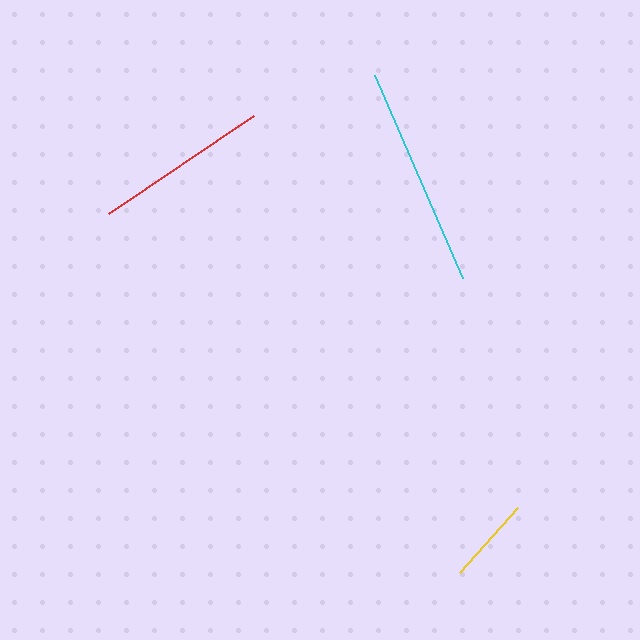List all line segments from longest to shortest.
From longest to shortest: cyan, red, yellow.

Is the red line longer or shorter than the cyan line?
The cyan line is longer than the red line.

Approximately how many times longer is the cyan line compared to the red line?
The cyan line is approximately 1.3 times the length of the red line.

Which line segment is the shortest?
The yellow line is the shortest at approximately 87 pixels.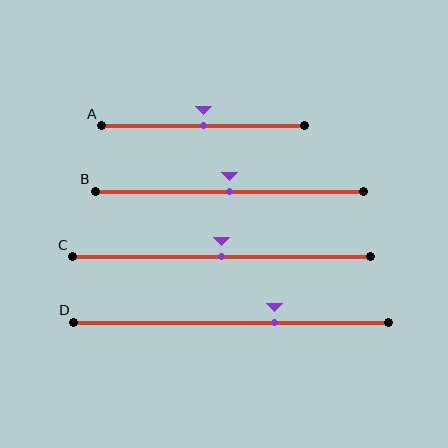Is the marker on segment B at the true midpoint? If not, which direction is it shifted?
Yes, the marker on segment B is at the true midpoint.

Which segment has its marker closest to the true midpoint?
Segment A has its marker closest to the true midpoint.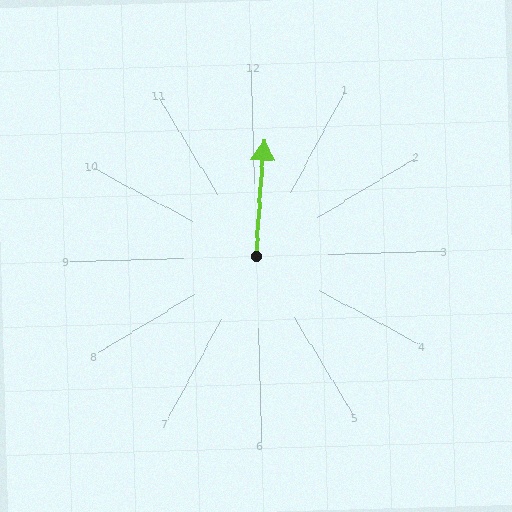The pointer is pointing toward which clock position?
Roughly 12 o'clock.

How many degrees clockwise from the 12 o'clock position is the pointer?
Approximately 6 degrees.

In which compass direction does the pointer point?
North.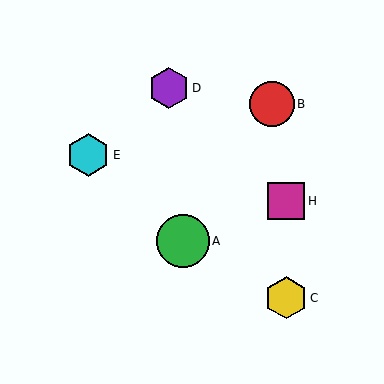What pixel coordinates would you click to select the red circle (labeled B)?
Click at (272, 104) to select the red circle B.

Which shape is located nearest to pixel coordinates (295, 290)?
The yellow hexagon (labeled C) at (286, 298) is nearest to that location.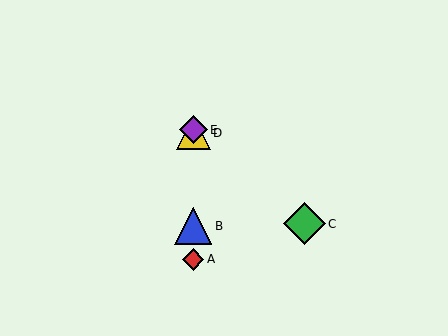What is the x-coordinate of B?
Object B is at x≈193.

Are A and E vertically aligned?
Yes, both are at x≈193.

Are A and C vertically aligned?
No, A is at x≈193 and C is at x≈304.